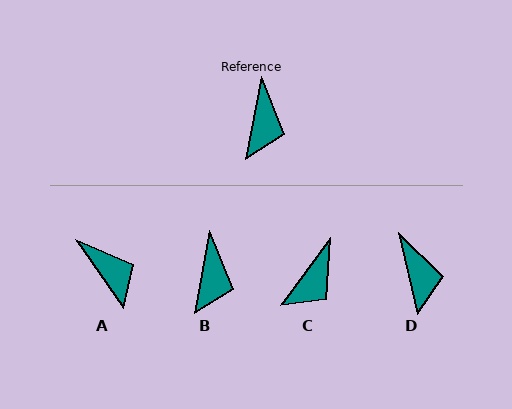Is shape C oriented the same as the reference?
No, it is off by about 25 degrees.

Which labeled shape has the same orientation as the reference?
B.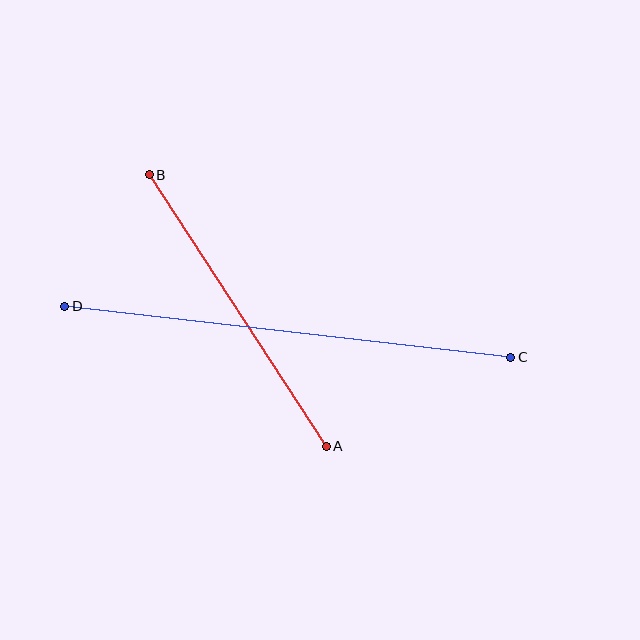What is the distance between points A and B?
The distance is approximately 324 pixels.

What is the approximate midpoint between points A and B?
The midpoint is at approximately (238, 311) pixels.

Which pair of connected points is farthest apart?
Points C and D are farthest apart.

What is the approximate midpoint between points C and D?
The midpoint is at approximately (288, 332) pixels.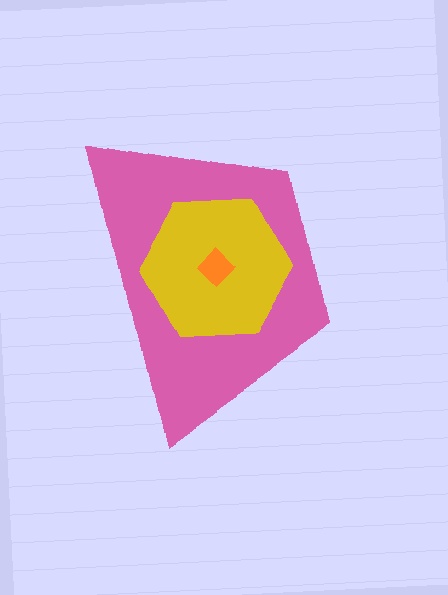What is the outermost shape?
The pink trapezoid.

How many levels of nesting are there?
3.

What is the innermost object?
The orange diamond.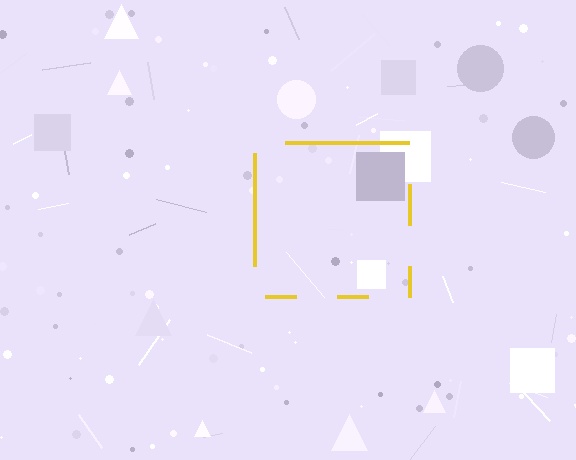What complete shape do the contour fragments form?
The contour fragments form a square.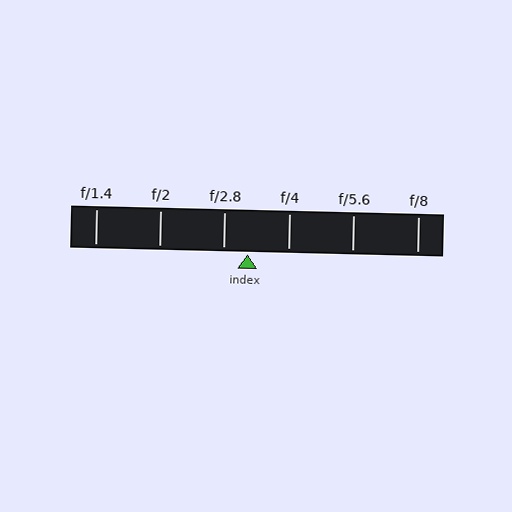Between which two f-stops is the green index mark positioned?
The index mark is between f/2.8 and f/4.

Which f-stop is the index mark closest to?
The index mark is closest to f/2.8.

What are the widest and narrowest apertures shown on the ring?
The widest aperture shown is f/1.4 and the narrowest is f/8.